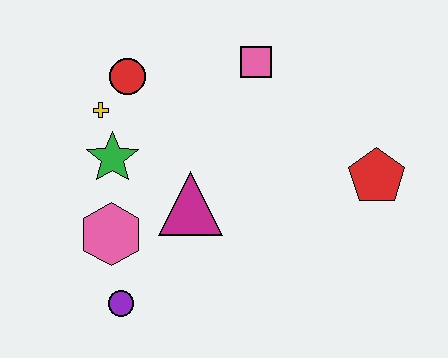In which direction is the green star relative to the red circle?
The green star is below the red circle.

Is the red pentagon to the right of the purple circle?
Yes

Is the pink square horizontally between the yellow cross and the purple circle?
No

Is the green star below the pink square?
Yes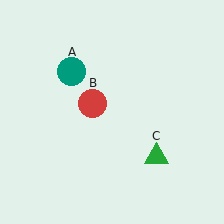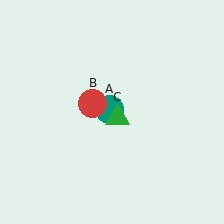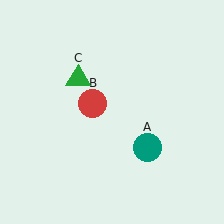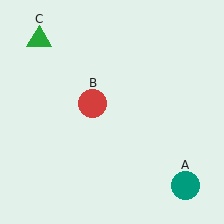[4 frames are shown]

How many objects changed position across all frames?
2 objects changed position: teal circle (object A), green triangle (object C).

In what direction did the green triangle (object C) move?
The green triangle (object C) moved up and to the left.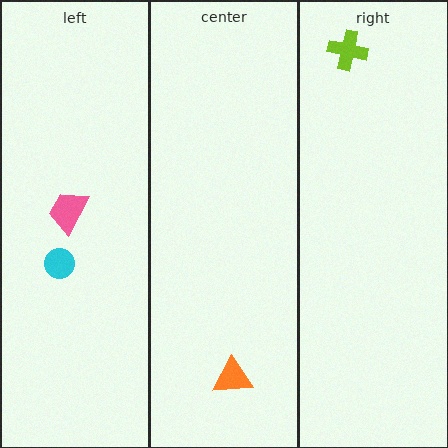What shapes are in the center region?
The orange triangle.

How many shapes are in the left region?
2.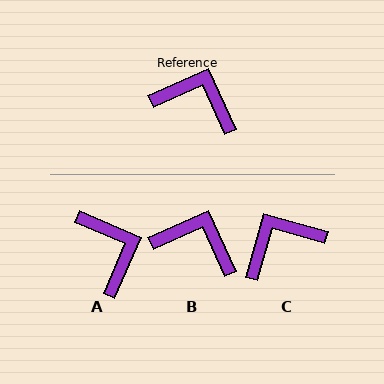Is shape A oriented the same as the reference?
No, it is off by about 48 degrees.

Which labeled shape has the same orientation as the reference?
B.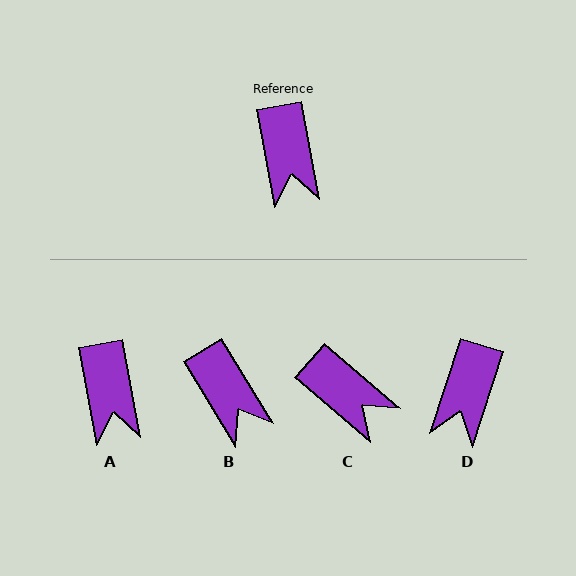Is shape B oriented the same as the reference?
No, it is off by about 21 degrees.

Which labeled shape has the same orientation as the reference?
A.